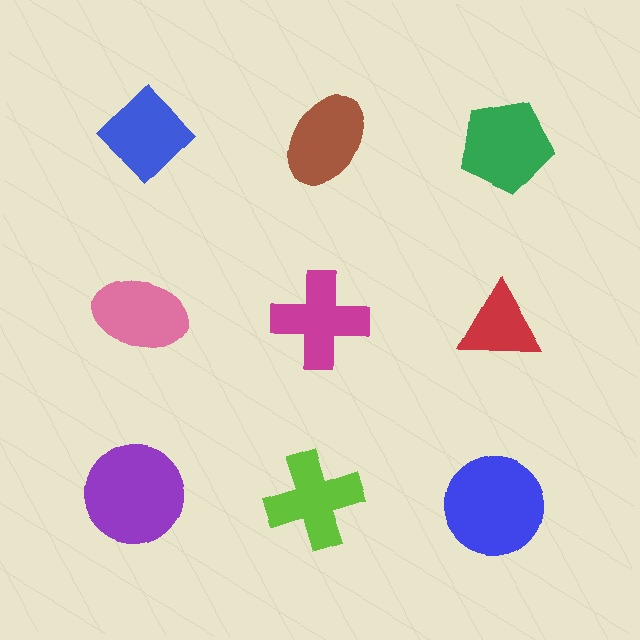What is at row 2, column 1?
A pink ellipse.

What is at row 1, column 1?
A blue diamond.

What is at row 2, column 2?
A magenta cross.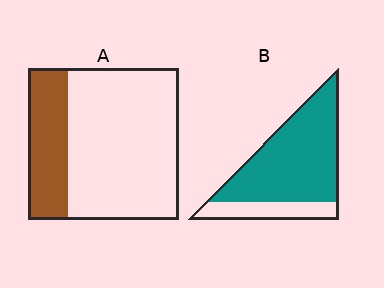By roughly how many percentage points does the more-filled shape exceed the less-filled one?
By roughly 50 percentage points (B over A).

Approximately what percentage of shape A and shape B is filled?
A is approximately 25% and B is approximately 80%.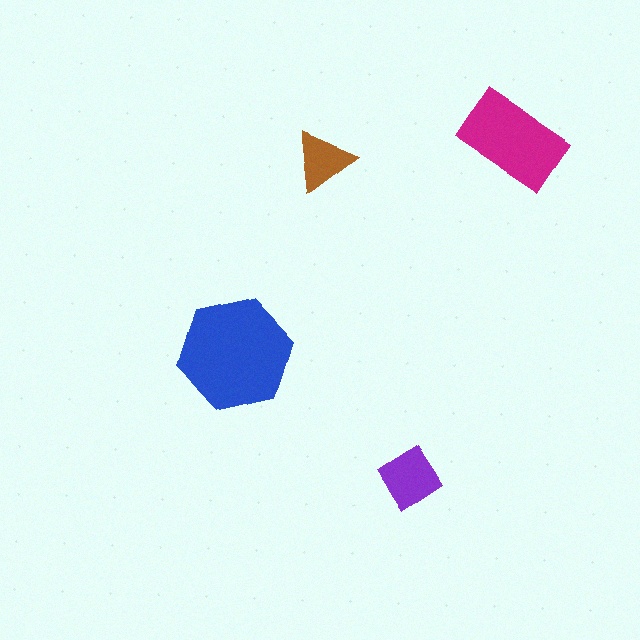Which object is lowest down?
The purple diamond is bottommost.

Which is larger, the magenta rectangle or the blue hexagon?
The blue hexagon.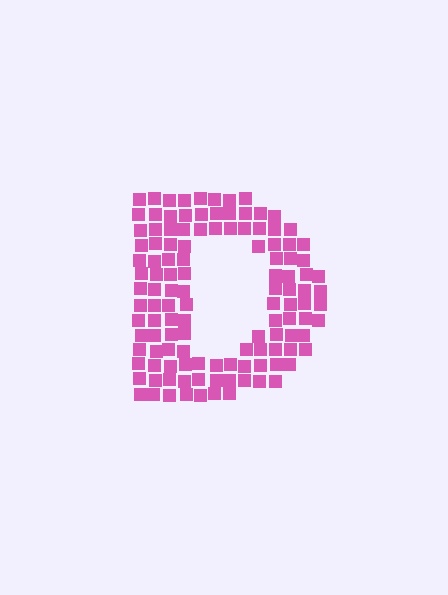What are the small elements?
The small elements are squares.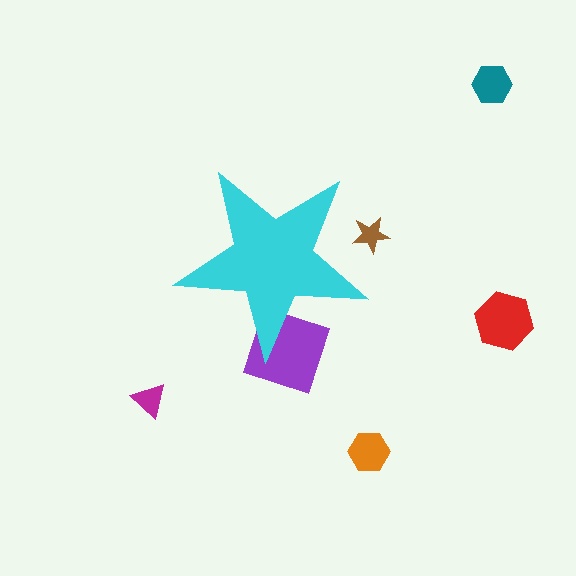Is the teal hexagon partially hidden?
No, the teal hexagon is fully visible.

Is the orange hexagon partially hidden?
No, the orange hexagon is fully visible.